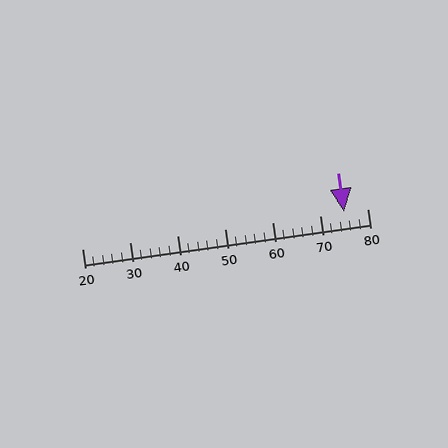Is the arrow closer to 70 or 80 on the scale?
The arrow is closer to 80.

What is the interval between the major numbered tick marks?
The major tick marks are spaced 10 units apart.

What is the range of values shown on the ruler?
The ruler shows values from 20 to 80.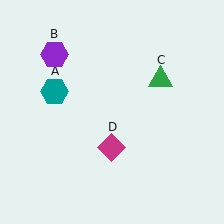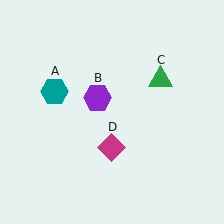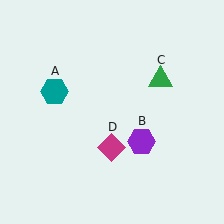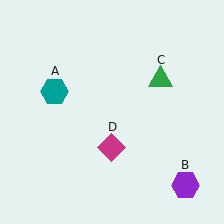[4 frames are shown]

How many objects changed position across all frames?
1 object changed position: purple hexagon (object B).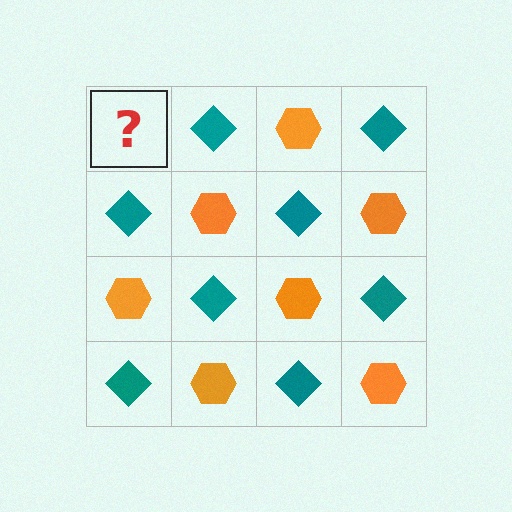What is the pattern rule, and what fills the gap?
The rule is that it alternates orange hexagon and teal diamond in a checkerboard pattern. The gap should be filled with an orange hexagon.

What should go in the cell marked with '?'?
The missing cell should contain an orange hexagon.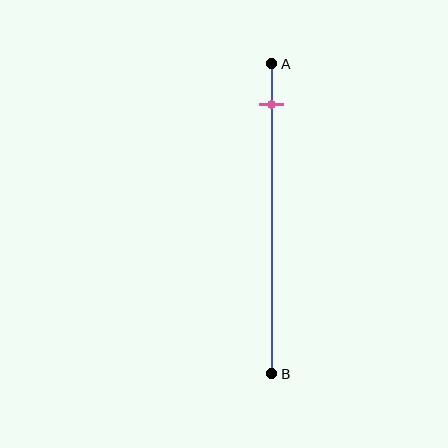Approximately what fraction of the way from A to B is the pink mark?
The pink mark is approximately 15% of the way from A to B.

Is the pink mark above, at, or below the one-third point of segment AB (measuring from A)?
The pink mark is above the one-third point of segment AB.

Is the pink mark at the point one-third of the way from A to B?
No, the mark is at about 15% from A, not at the 33% one-third point.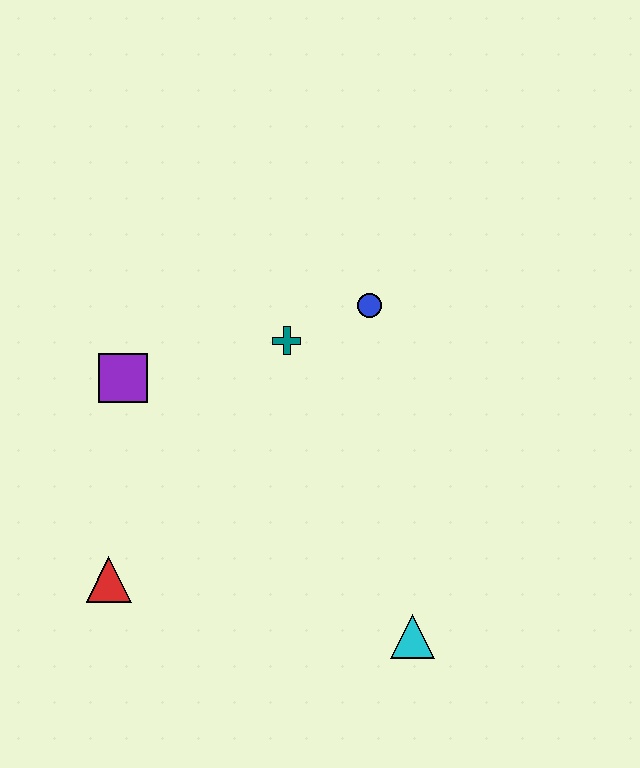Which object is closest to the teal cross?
The blue circle is closest to the teal cross.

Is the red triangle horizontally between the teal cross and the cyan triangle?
No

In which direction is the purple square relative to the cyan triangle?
The purple square is to the left of the cyan triangle.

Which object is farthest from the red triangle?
The blue circle is farthest from the red triangle.